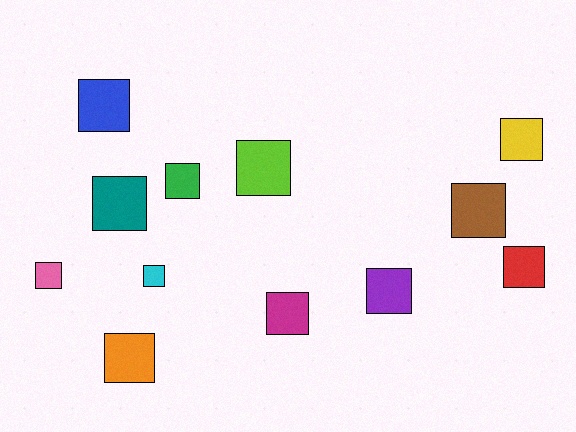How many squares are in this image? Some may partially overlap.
There are 12 squares.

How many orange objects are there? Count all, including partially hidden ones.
There is 1 orange object.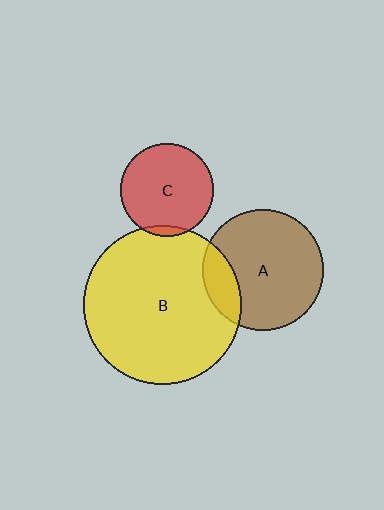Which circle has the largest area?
Circle B (yellow).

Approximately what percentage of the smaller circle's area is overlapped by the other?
Approximately 20%.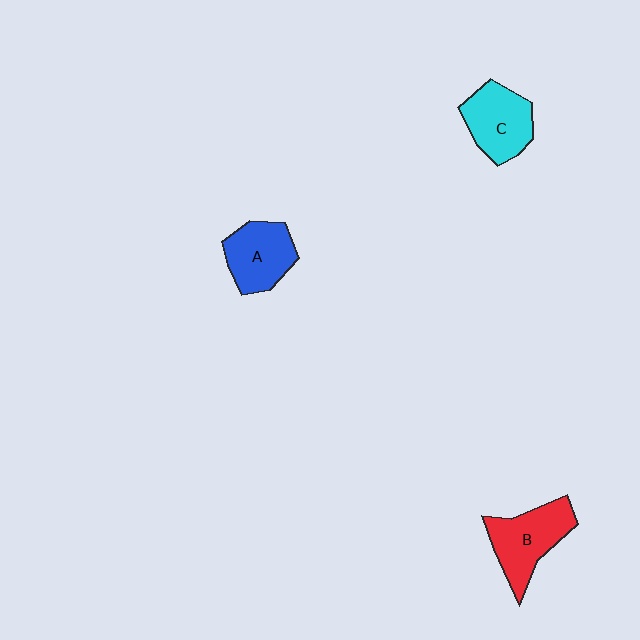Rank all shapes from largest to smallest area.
From largest to smallest: B (red), C (cyan), A (blue).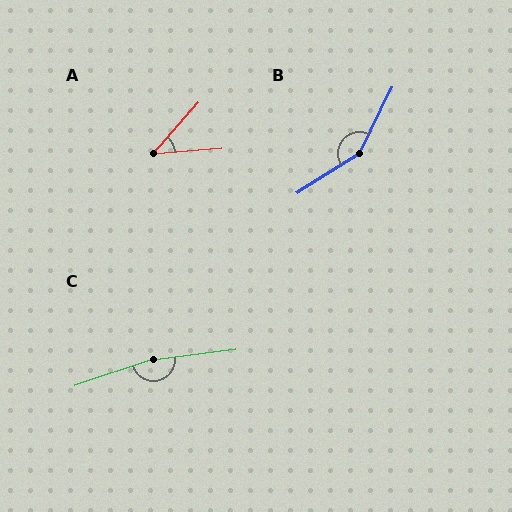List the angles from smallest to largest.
A (44°), B (148°), C (169°).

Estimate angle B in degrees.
Approximately 148 degrees.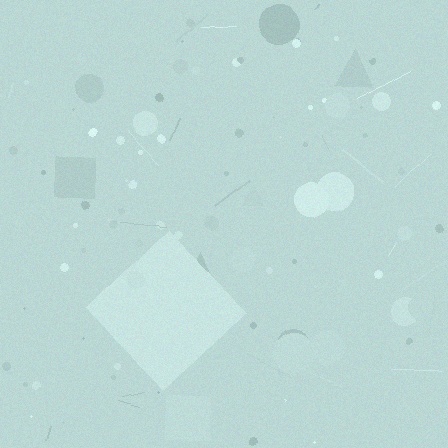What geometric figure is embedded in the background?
A diamond is embedded in the background.